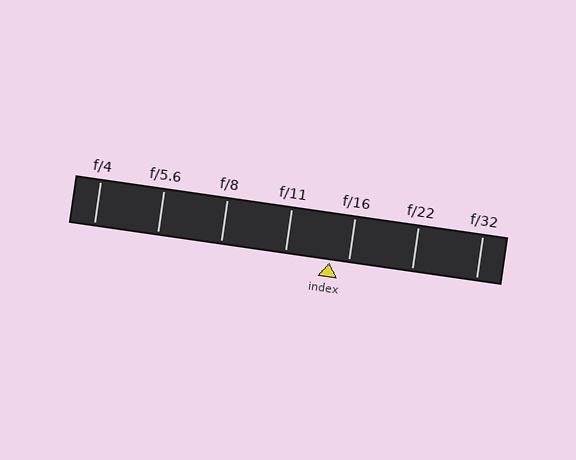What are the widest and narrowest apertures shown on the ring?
The widest aperture shown is f/4 and the narrowest is f/32.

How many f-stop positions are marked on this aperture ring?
There are 7 f-stop positions marked.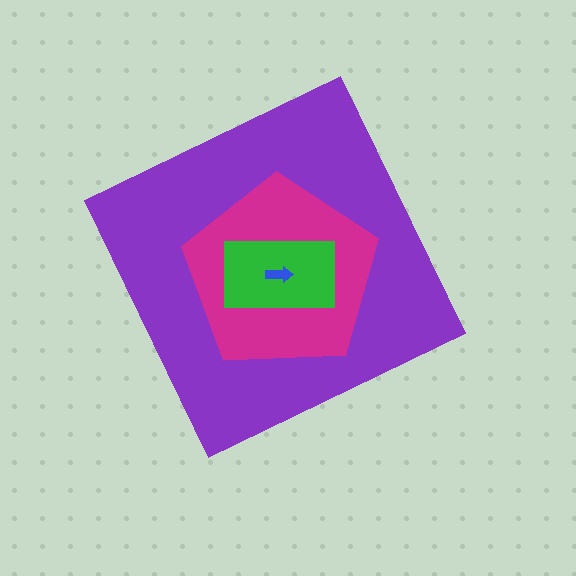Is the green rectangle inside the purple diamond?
Yes.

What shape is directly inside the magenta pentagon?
The green rectangle.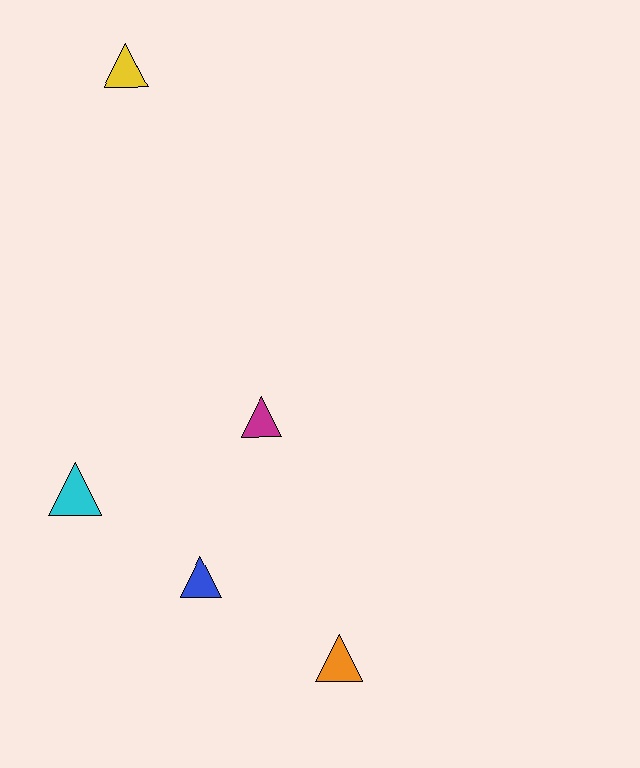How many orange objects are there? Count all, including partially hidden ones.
There is 1 orange object.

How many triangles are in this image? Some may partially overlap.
There are 5 triangles.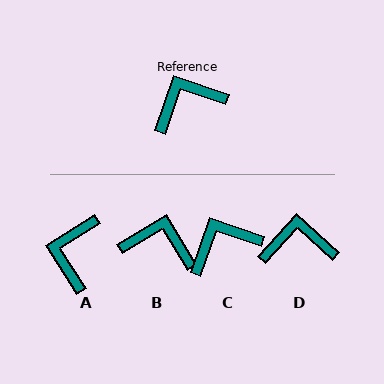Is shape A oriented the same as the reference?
No, it is off by about 52 degrees.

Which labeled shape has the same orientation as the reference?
C.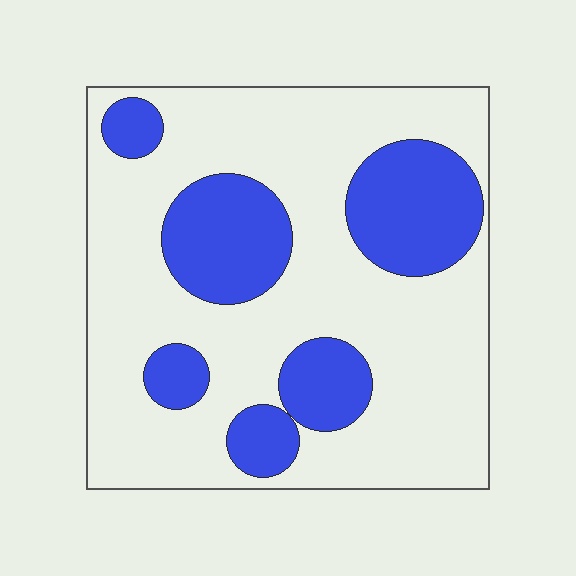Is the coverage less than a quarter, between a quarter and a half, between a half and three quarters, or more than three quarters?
Between a quarter and a half.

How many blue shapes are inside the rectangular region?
6.